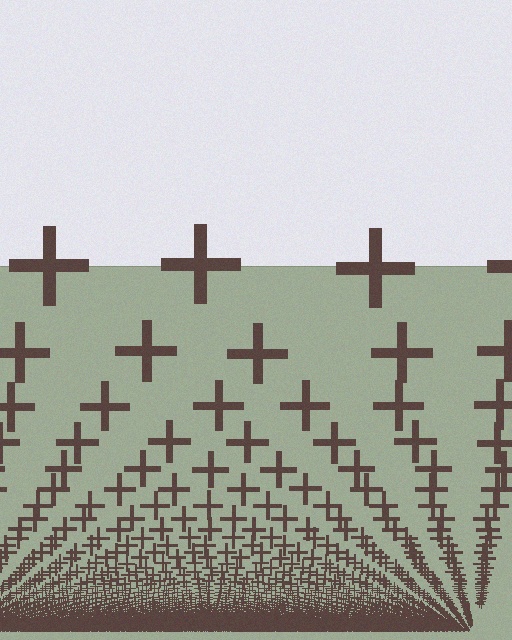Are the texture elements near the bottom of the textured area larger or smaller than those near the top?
Smaller. The gradient is inverted — elements near the bottom are smaller and denser.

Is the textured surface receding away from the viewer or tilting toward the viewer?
The surface appears to tilt toward the viewer. Texture elements get larger and sparser toward the top.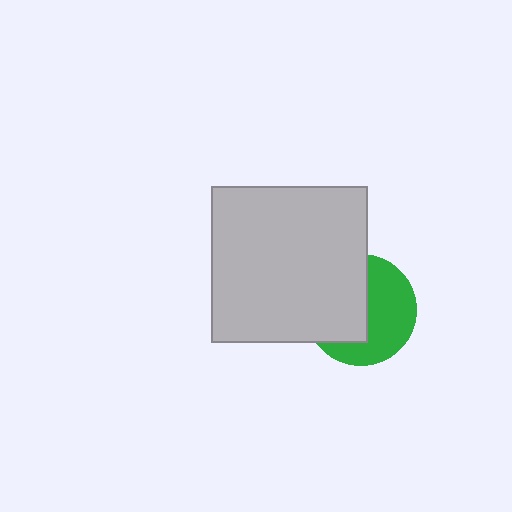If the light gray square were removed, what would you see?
You would see the complete green circle.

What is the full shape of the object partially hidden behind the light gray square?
The partially hidden object is a green circle.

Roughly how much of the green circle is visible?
About half of it is visible (roughly 51%).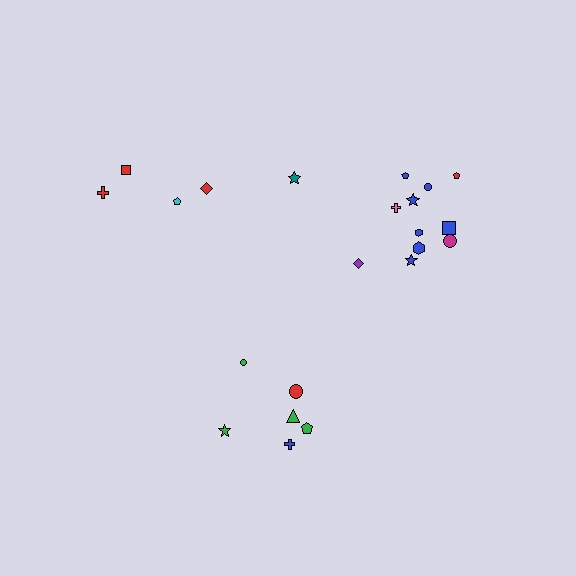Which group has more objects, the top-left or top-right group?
The top-right group.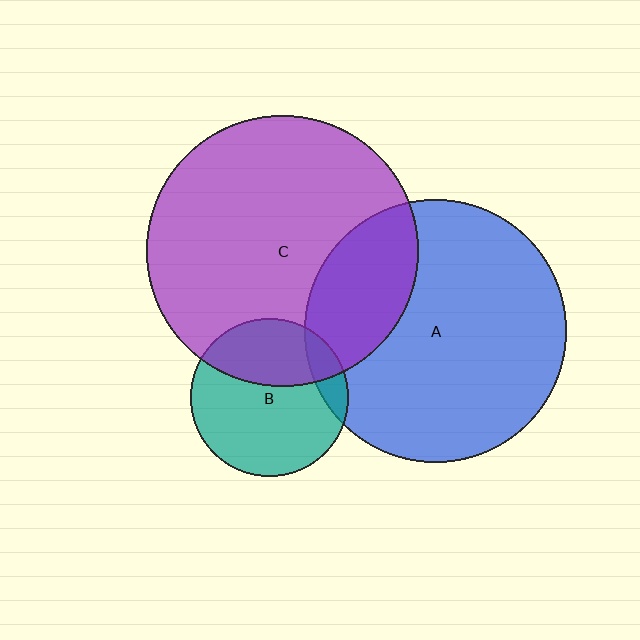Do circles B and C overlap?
Yes.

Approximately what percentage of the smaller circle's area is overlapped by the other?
Approximately 35%.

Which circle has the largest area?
Circle C (purple).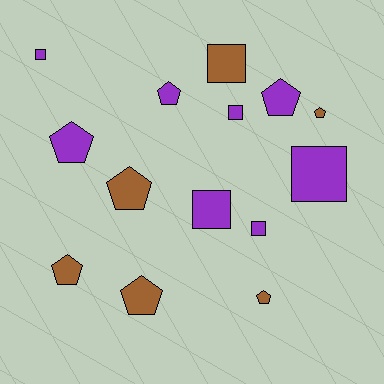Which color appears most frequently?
Purple, with 8 objects.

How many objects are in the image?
There are 14 objects.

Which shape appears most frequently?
Pentagon, with 8 objects.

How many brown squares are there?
There is 1 brown square.